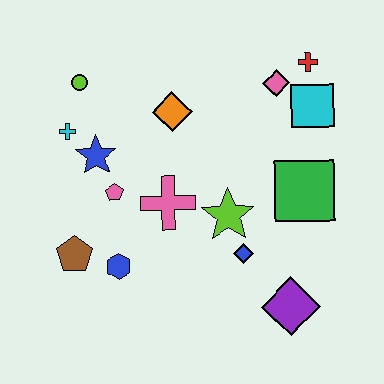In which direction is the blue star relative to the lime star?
The blue star is to the left of the lime star.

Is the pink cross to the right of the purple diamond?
No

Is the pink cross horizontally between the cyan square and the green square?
No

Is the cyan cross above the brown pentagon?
Yes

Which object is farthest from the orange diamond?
The purple diamond is farthest from the orange diamond.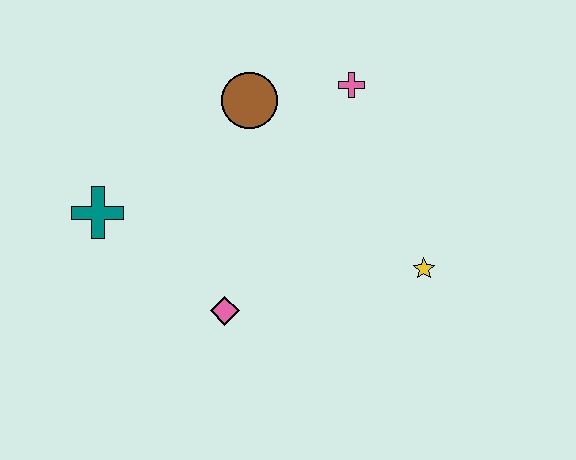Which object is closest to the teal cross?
The pink diamond is closest to the teal cross.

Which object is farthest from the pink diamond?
The pink cross is farthest from the pink diamond.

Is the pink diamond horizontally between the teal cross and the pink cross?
Yes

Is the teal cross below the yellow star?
No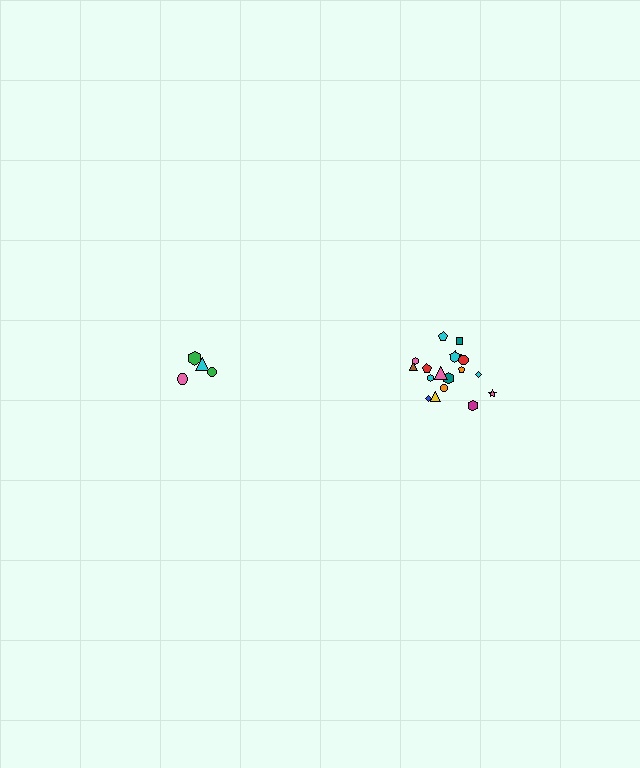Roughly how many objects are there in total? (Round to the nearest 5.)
Roughly 20 objects in total.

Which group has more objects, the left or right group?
The right group.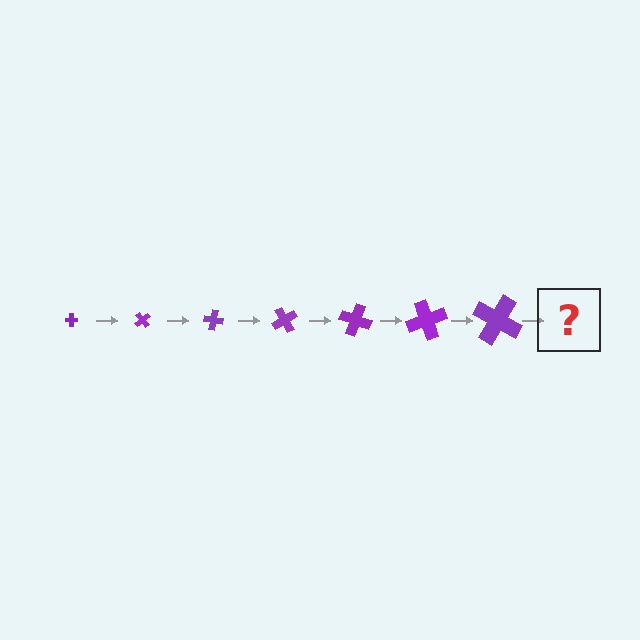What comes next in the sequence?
The next element should be a cross, larger than the previous one and rotated 350 degrees from the start.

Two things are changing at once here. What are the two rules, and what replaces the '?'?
The two rules are that the cross grows larger each step and it rotates 50 degrees each step. The '?' should be a cross, larger than the previous one and rotated 350 degrees from the start.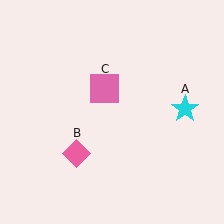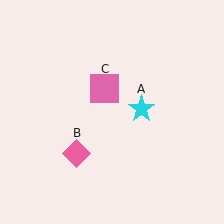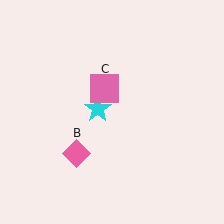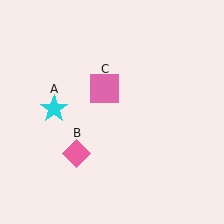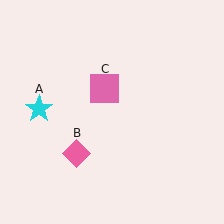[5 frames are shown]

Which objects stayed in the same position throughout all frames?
Pink diamond (object B) and pink square (object C) remained stationary.